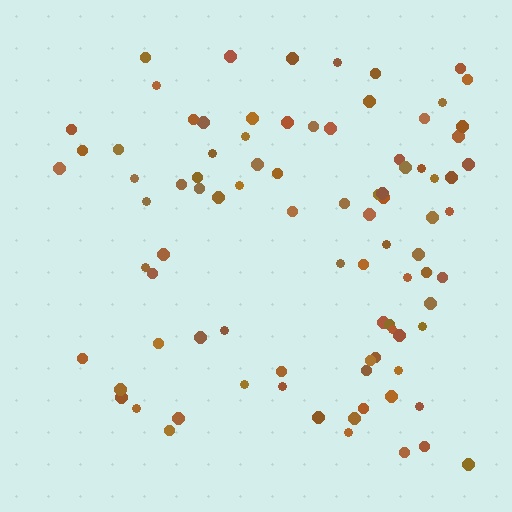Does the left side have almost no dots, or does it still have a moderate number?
Still a moderate number, just noticeably fewer than the right.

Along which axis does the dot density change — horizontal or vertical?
Horizontal.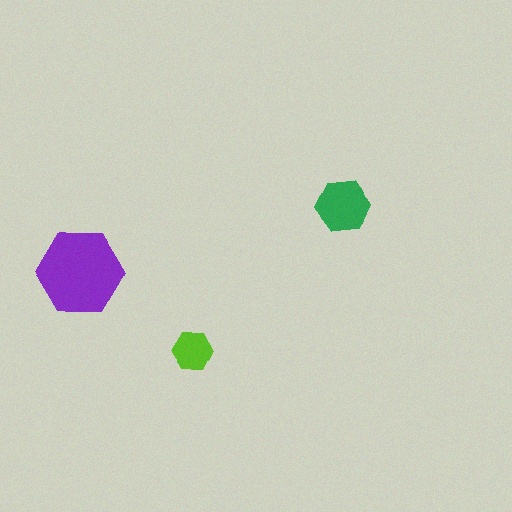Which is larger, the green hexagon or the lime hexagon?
The green one.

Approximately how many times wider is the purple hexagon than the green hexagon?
About 1.5 times wider.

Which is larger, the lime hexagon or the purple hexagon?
The purple one.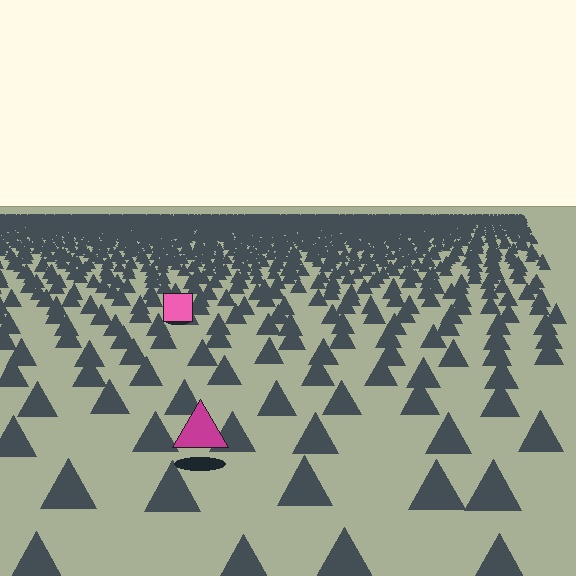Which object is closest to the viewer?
The magenta triangle is closest. The texture marks near it are larger and more spread out.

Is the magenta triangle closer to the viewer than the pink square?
Yes. The magenta triangle is closer — you can tell from the texture gradient: the ground texture is coarser near it.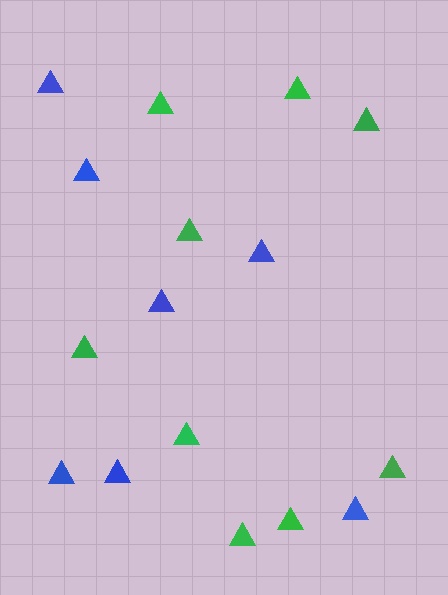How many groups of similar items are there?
There are 2 groups: one group of blue triangles (7) and one group of green triangles (9).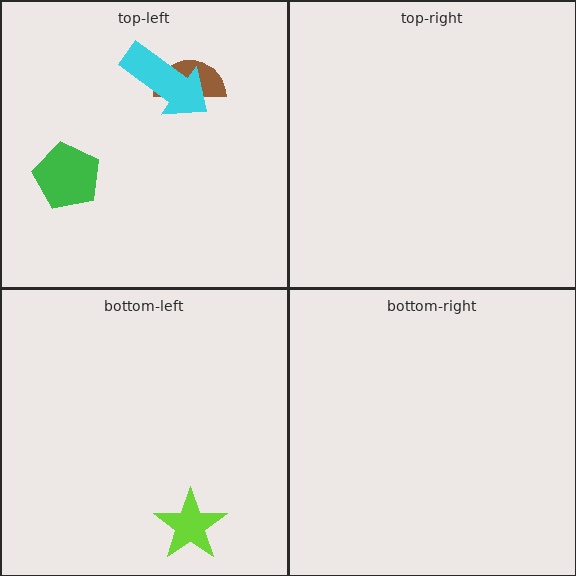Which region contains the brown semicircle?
The top-left region.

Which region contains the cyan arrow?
The top-left region.